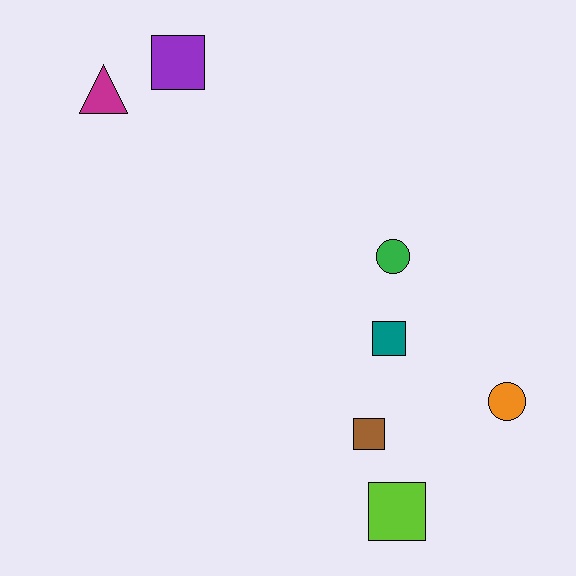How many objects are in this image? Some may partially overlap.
There are 7 objects.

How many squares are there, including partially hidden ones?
There are 4 squares.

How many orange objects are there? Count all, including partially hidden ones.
There is 1 orange object.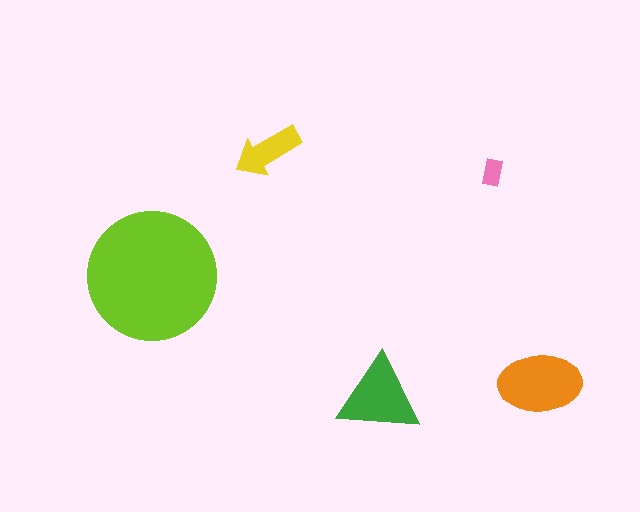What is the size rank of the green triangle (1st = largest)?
3rd.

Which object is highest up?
The yellow arrow is topmost.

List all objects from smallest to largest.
The pink rectangle, the yellow arrow, the green triangle, the orange ellipse, the lime circle.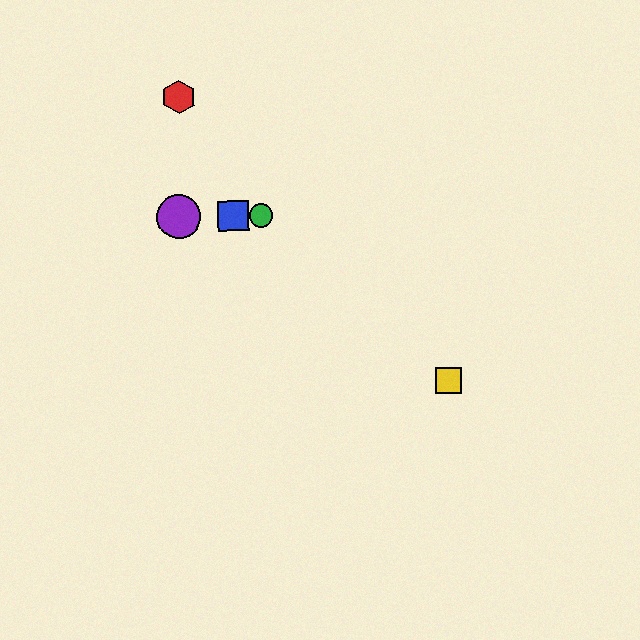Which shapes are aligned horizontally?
The blue square, the green circle, the purple circle are aligned horizontally.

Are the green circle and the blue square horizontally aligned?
Yes, both are at y≈215.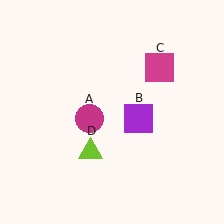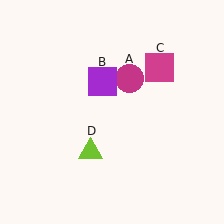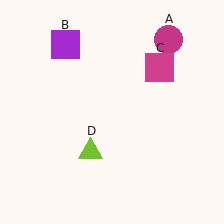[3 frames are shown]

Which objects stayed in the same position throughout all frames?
Magenta square (object C) and lime triangle (object D) remained stationary.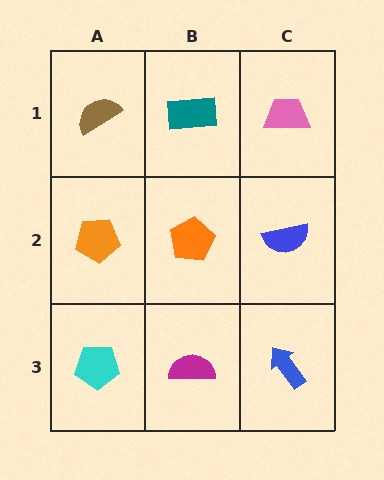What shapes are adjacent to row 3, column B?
An orange pentagon (row 2, column B), a cyan pentagon (row 3, column A), a blue arrow (row 3, column C).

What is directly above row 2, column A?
A brown semicircle.